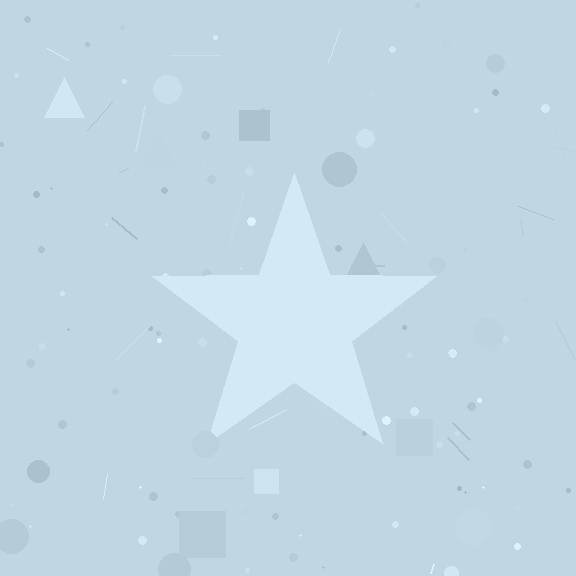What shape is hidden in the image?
A star is hidden in the image.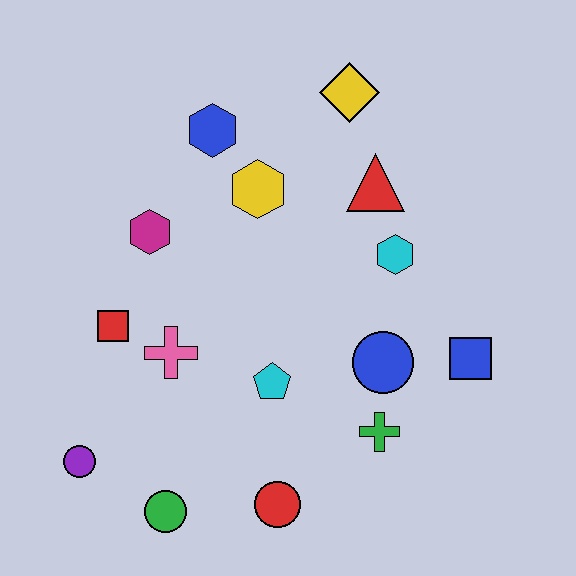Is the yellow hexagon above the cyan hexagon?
Yes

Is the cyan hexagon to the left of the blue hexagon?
No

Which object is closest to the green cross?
The blue circle is closest to the green cross.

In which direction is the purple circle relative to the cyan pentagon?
The purple circle is to the left of the cyan pentagon.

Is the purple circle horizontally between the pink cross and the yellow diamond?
No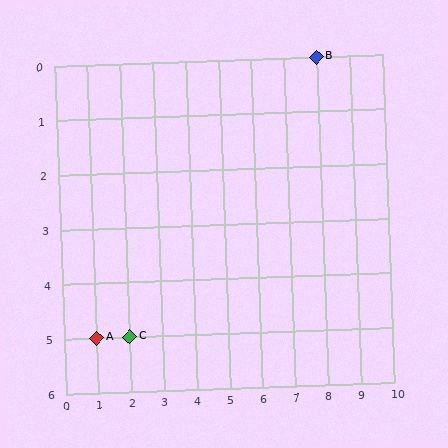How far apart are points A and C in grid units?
Points A and C are 1 column apart.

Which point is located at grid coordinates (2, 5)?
Point C is at (2, 5).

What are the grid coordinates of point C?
Point C is at grid coordinates (2, 5).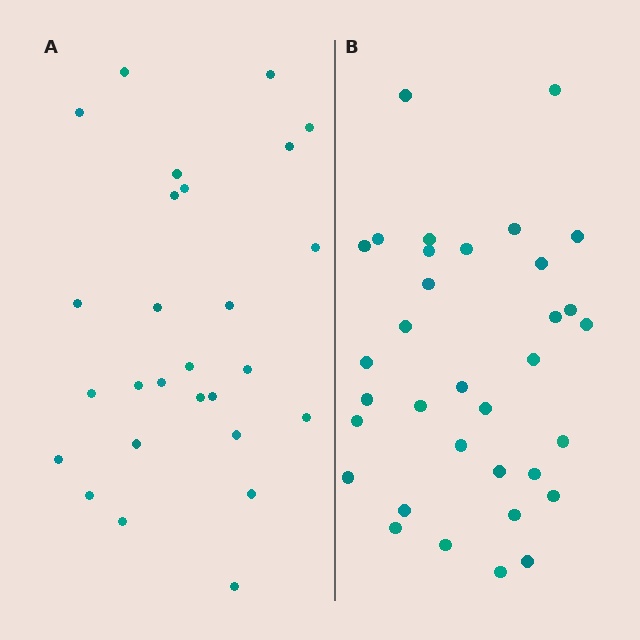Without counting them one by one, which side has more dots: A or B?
Region B (the right region) has more dots.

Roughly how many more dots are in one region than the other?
Region B has roughly 8 or so more dots than region A.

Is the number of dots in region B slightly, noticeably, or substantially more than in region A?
Region B has noticeably more, but not dramatically so. The ratio is roughly 1.3 to 1.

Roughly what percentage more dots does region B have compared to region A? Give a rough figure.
About 25% more.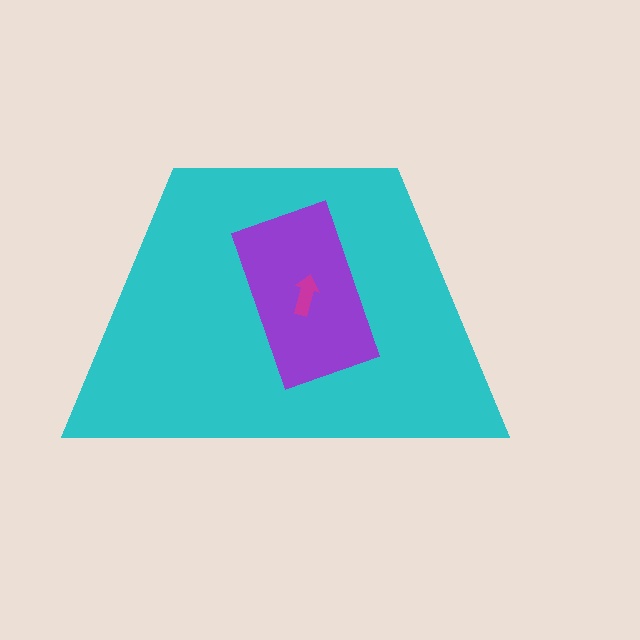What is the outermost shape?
The cyan trapezoid.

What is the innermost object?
The magenta arrow.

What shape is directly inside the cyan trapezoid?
The purple rectangle.